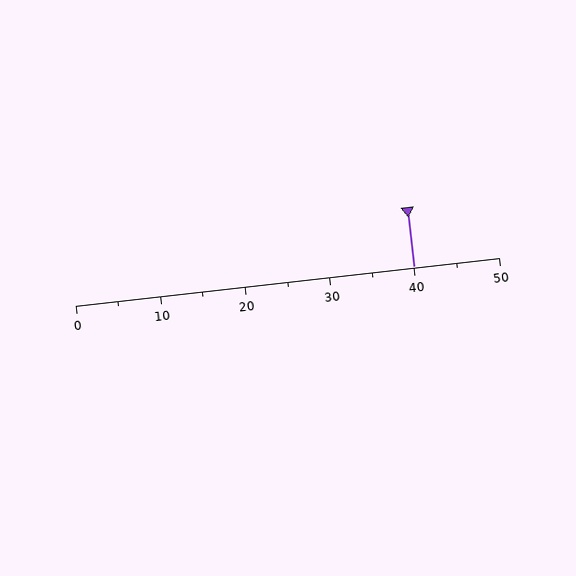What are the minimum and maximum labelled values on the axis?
The axis runs from 0 to 50.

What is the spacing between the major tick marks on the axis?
The major ticks are spaced 10 apart.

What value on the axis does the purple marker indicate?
The marker indicates approximately 40.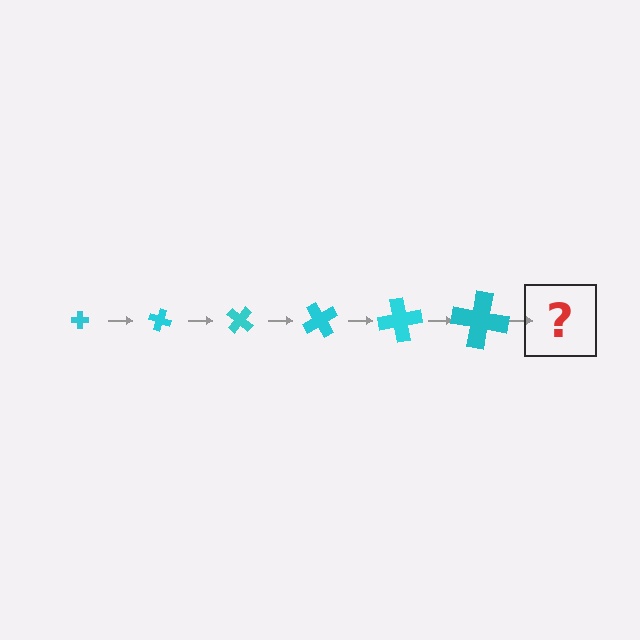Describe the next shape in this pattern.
It should be a cross, larger than the previous one and rotated 120 degrees from the start.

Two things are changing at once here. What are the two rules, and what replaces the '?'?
The two rules are that the cross grows larger each step and it rotates 20 degrees each step. The '?' should be a cross, larger than the previous one and rotated 120 degrees from the start.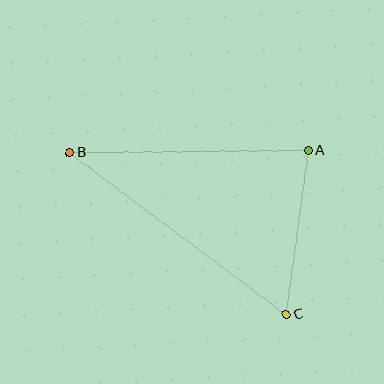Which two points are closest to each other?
Points A and C are closest to each other.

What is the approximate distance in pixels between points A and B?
The distance between A and B is approximately 239 pixels.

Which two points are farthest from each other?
Points B and C are farthest from each other.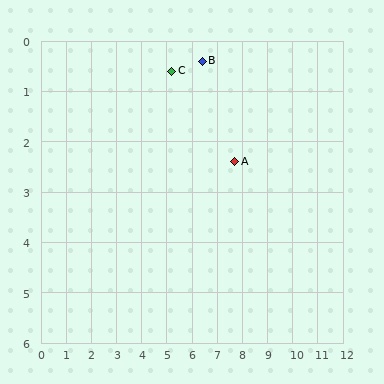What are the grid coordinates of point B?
Point B is at approximately (6.4, 0.4).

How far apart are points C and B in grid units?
Points C and B are about 1.2 grid units apart.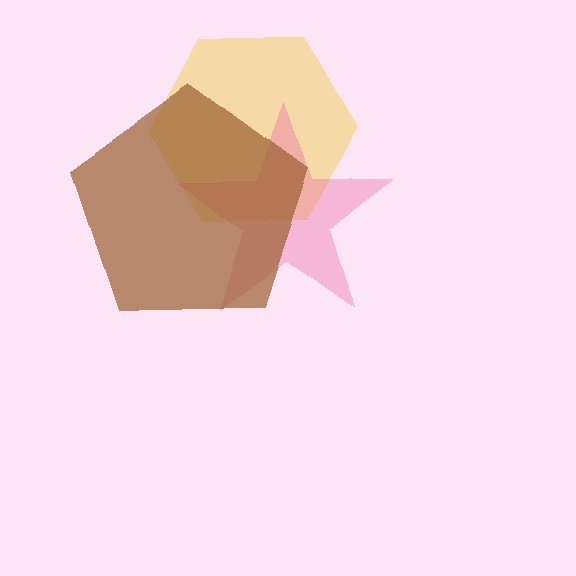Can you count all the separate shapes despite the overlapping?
Yes, there are 3 separate shapes.